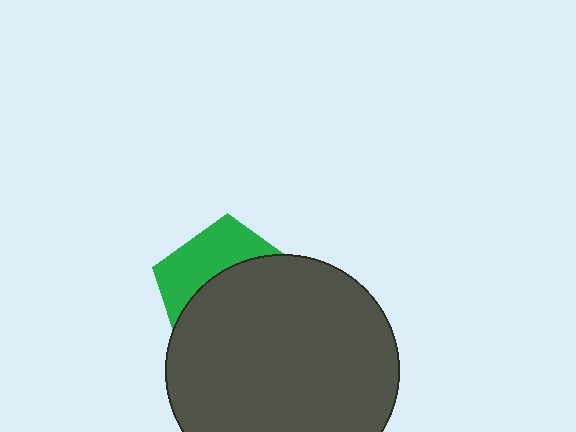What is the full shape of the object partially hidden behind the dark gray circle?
The partially hidden object is a green pentagon.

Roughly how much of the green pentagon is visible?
A small part of it is visible (roughly 36%).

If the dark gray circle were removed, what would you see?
You would see the complete green pentagon.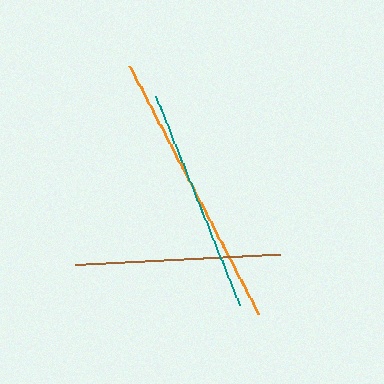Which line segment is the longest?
The orange line is the longest at approximately 279 pixels.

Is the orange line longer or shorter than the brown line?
The orange line is longer than the brown line.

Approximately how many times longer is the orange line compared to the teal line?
The orange line is approximately 1.2 times the length of the teal line.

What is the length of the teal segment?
The teal segment is approximately 225 pixels long.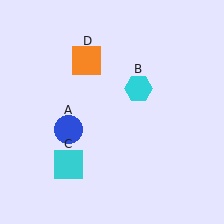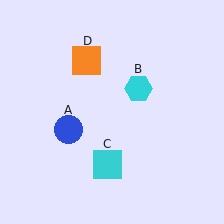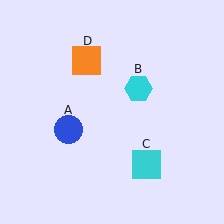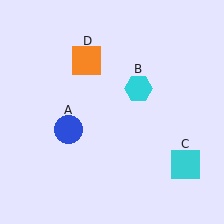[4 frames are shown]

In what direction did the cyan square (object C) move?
The cyan square (object C) moved right.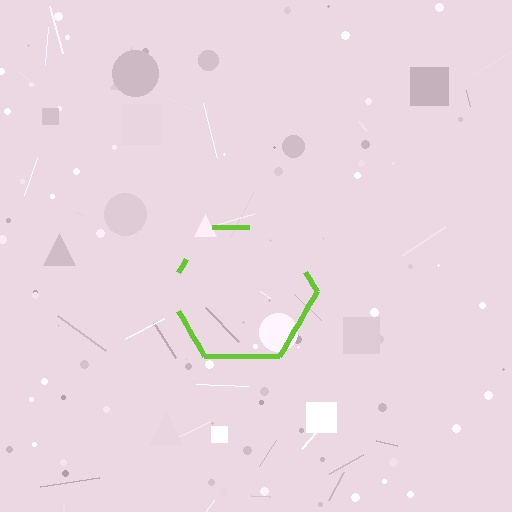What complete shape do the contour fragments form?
The contour fragments form a hexagon.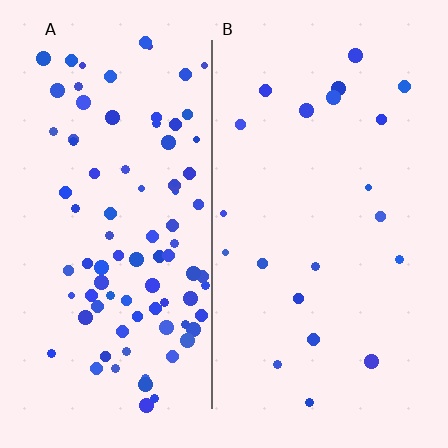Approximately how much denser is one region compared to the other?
Approximately 4.3× — region A over region B.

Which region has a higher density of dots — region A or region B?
A (the left).